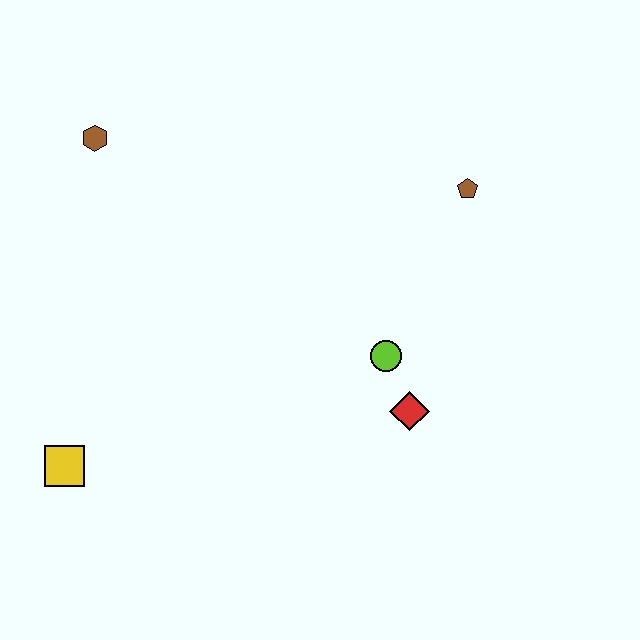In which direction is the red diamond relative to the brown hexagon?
The red diamond is to the right of the brown hexagon.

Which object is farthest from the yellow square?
The brown pentagon is farthest from the yellow square.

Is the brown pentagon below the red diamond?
No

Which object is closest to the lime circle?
The red diamond is closest to the lime circle.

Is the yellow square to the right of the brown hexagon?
No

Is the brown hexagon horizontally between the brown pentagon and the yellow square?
Yes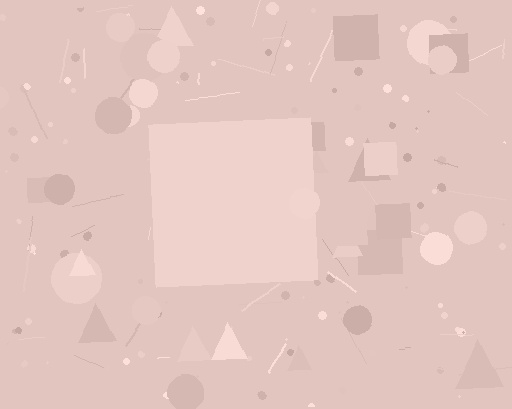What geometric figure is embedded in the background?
A square is embedded in the background.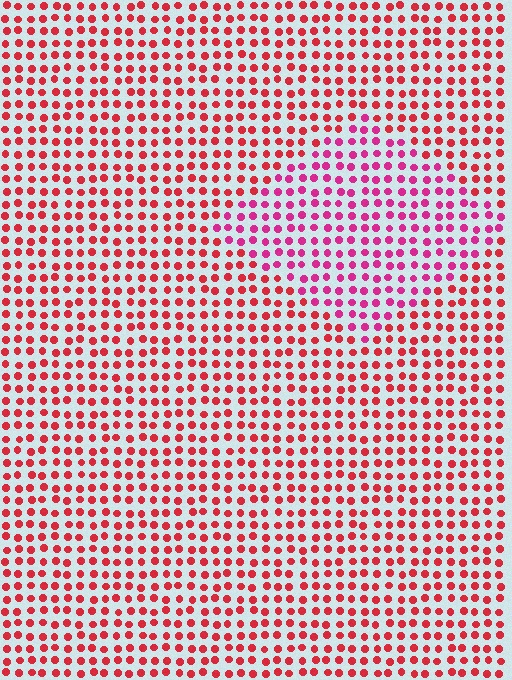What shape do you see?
I see a diamond.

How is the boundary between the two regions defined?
The boundary is defined purely by a slight shift in hue (about 30 degrees). Spacing, size, and orientation are identical on both sides.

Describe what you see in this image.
The image is filled with small red elements in a uniform arrangement. A diamond-shaped region is visible where the elements are tinted to a slightly different hue, forming a subtle color boundary.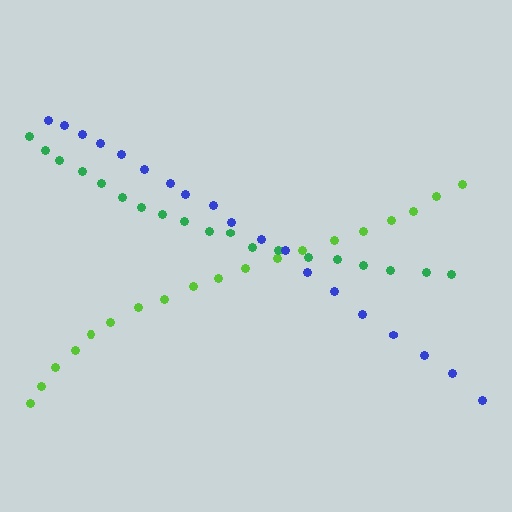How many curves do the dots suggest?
There are 3 distinct paths.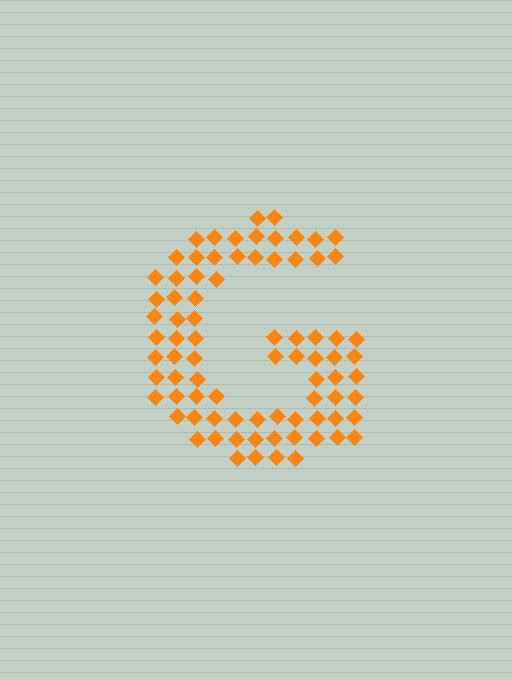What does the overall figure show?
The overall figure shows the letter G.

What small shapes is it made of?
It is made of small diamonds.